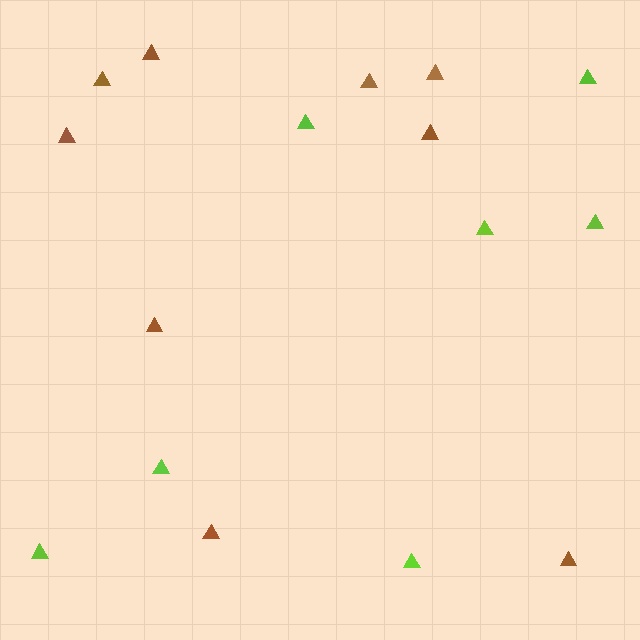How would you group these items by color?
There are 2 groups: one group of brown triangles (9) and one group of lime triangles (7).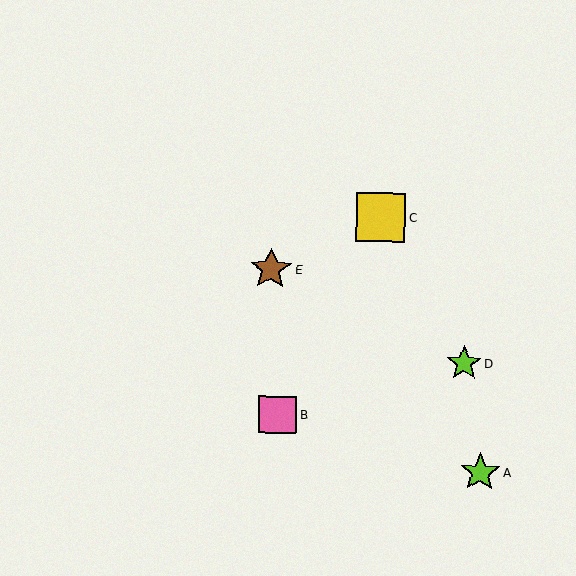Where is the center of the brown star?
The center of the brown star is at (271, 269).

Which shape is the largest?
The yellow square (labeled C) is the largest.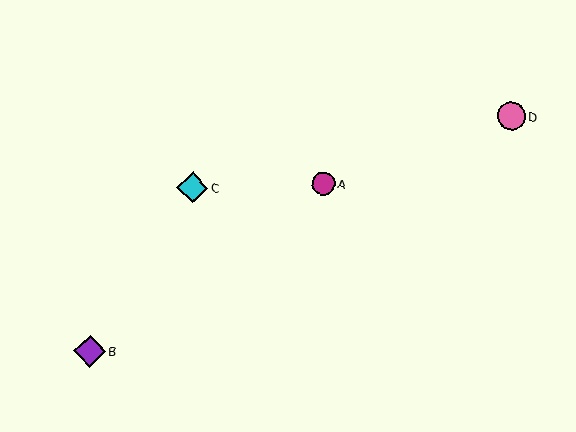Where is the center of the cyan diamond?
The center of the cyan diamond is at (192, 188).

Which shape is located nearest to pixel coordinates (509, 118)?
The pink circle (labeled D) at (511, 116) is nearest to that location.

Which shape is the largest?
The purple diamond (labeled B) is the largest.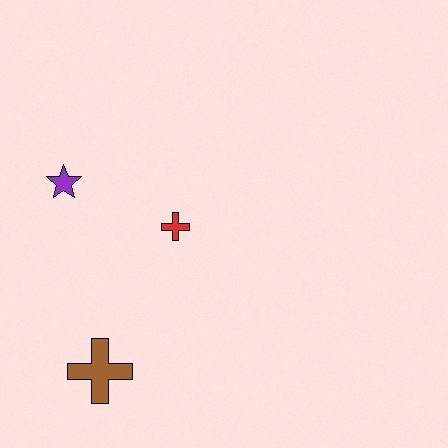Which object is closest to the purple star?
The red cross is closest to the purple star.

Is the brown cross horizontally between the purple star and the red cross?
Yes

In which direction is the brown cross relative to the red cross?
The brown cross is below the red cross.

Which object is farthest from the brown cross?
The purple star is farthest from the brown cross.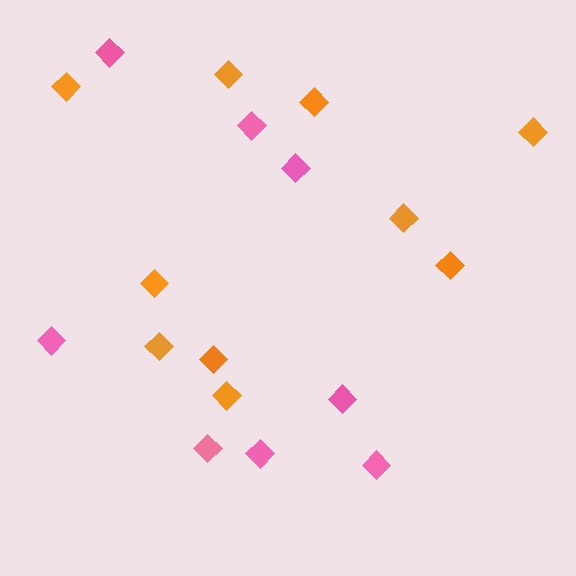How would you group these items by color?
There are 2 groups: one group of orange diamonds (10) and one group of pink diamonds (8).